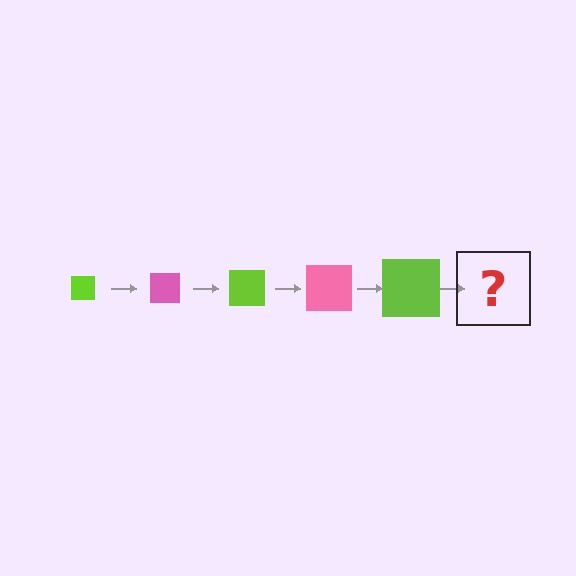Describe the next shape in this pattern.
It should be a pink square, larger than the previous one.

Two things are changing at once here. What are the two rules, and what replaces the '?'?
The two rules are that the square grows larger each step and the color cycles through lime and pink. The '?' should be a pink square, larger than the previous one.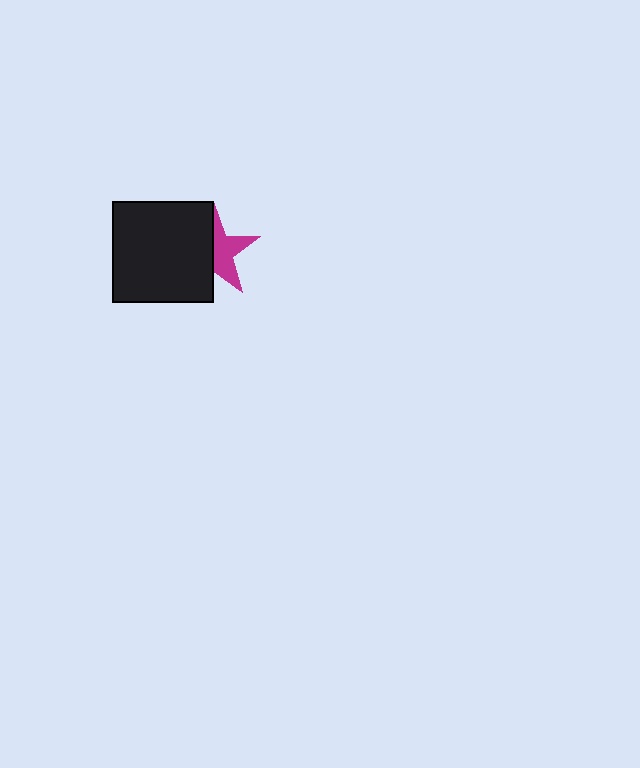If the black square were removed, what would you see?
You would see the complete magenta star.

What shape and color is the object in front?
The object in front is a black square.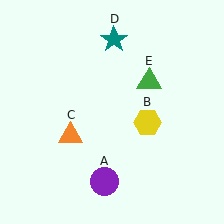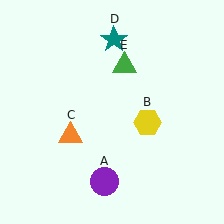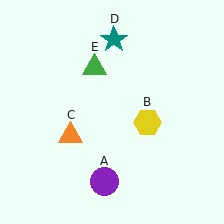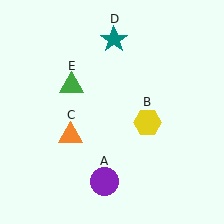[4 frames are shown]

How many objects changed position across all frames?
1 object changed position: green triangle (object E).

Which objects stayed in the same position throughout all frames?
Purple circle (object A) and yellow hexagon (object B) and orange triangle (object C) and teal star (object D) remained stationary.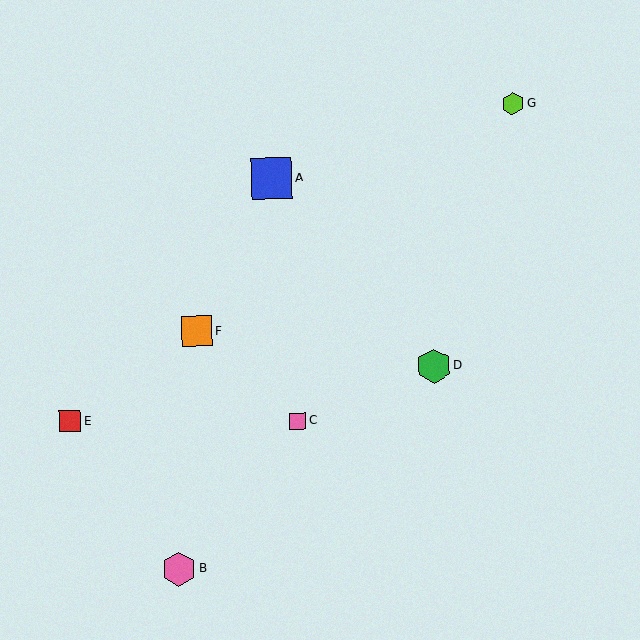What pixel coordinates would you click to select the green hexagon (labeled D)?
Click at (434, 366) to select the green hexagon D.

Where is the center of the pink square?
The center of the pink square is at (297, 421).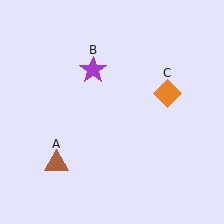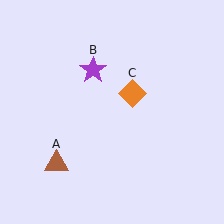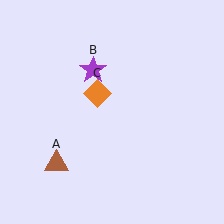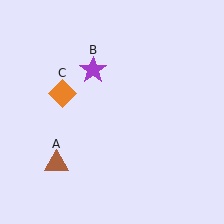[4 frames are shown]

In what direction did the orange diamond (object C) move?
The orange diamond (object C) moved left.